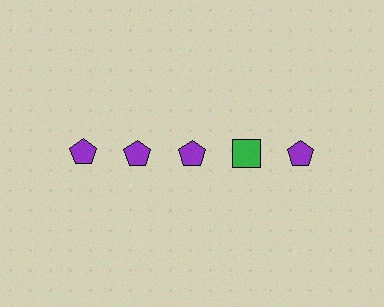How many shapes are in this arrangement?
There are 5 shapes arranged in a grid pattern.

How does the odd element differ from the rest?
It differs in both color (green instead of purple) and shape (square instead of pentagon).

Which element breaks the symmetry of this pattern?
The green square in the top row, second from right column breaks the symmetry. All other shapes are purple pentagons.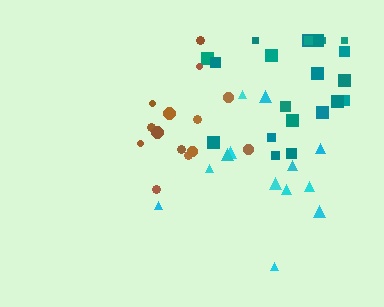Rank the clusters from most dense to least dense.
brown, teal, cyan.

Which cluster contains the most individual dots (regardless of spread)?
Teal (22).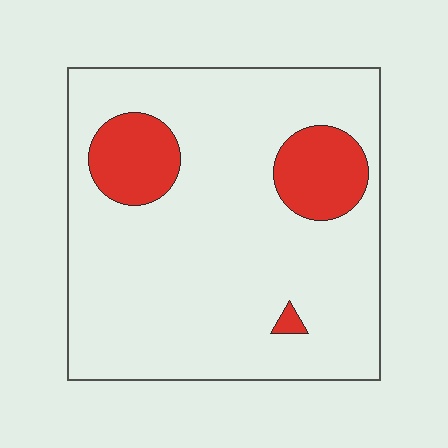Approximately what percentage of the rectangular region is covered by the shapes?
Approximately 15%.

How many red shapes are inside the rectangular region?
3.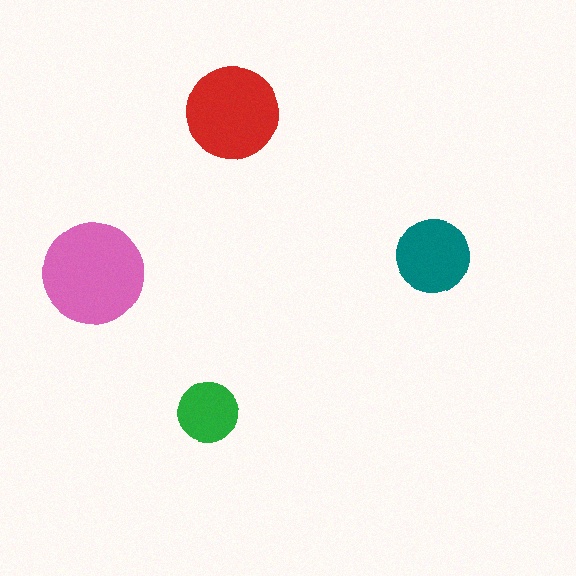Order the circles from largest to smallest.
the pink one, the red one, the teal one, the green one.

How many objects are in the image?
There are 4 objects in the image.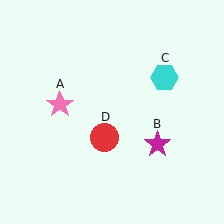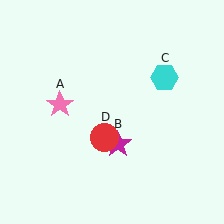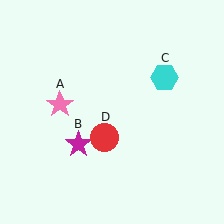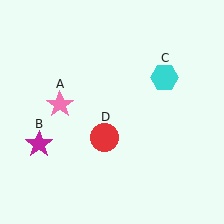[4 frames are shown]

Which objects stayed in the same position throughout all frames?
Pink star (object A) and cyan hexagon (object C) and red circle (object D) remained stationary.